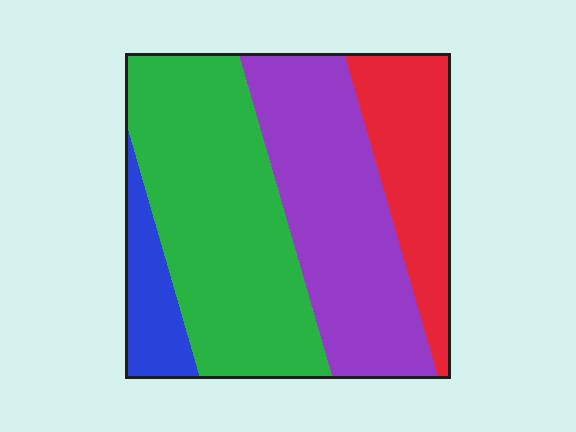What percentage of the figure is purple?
Purple takes up about one third (1/3) of the figure.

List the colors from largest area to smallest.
From largest to smallest: green, purple, red, blue.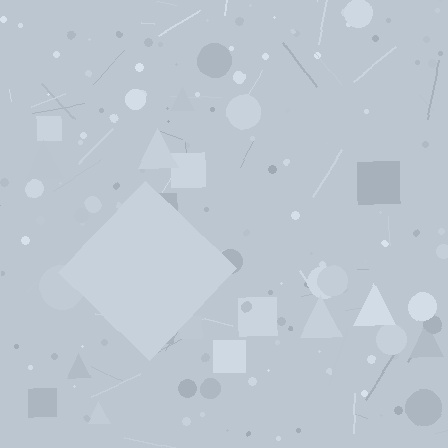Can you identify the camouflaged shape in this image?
The camouflaged shape is a diamond.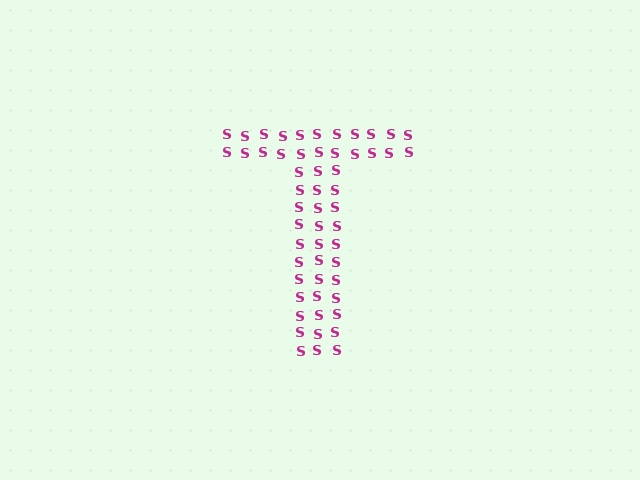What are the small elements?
The small elements are letter S's.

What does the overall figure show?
The overall figure shows the letter T.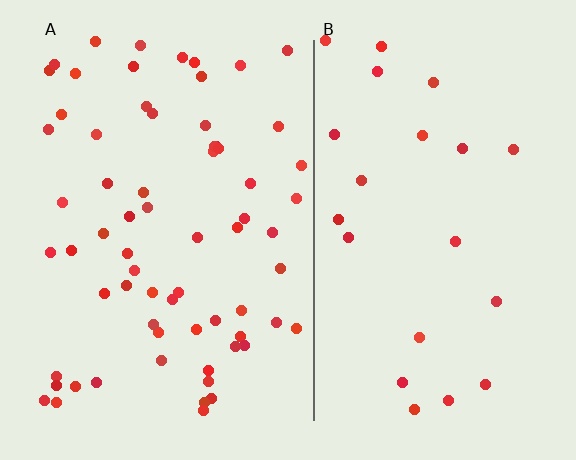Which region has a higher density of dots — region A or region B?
A (the left).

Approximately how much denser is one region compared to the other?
Approximately 3.0× — region A over region B.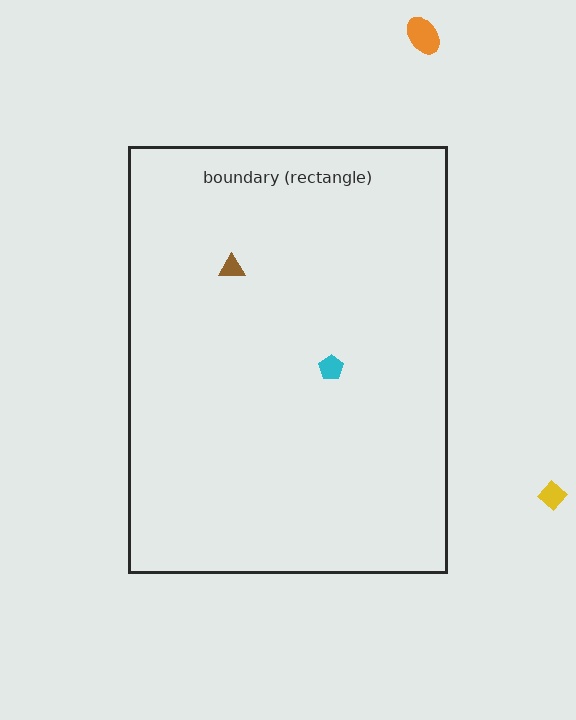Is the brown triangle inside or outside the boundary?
Inside.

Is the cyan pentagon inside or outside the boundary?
Inside.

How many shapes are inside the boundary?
2 inside, 2 outside.